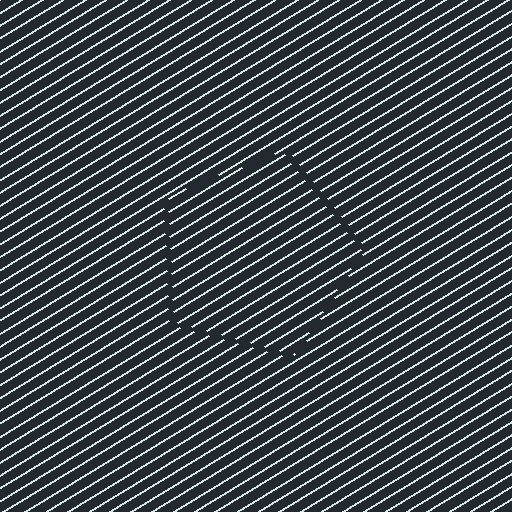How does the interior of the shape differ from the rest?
The interior of the shape contains the same grating, shifted by half a period — the contour is defined by the phase discontinuity where line-ends from the inner and outer gratings abut.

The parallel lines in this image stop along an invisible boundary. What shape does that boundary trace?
An illusory pentagon. The interior of the shape contains the same grating, shifted by half a period — the contour is defined by the phase discontinuity where line-ends from the inner and outer gratings abut.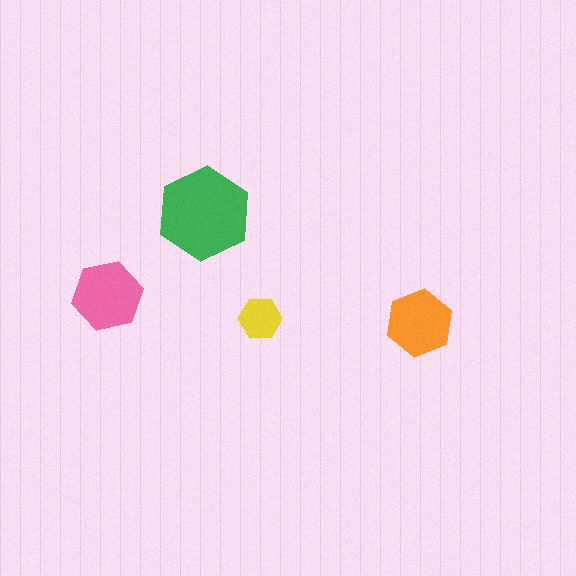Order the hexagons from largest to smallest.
the green one, the pink one, the orange one, the yellow one.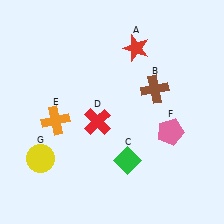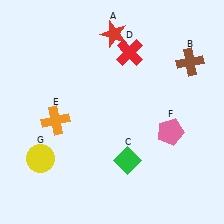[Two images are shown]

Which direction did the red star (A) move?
The red star (A) moved left.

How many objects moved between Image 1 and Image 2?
3 objects moved between the two images.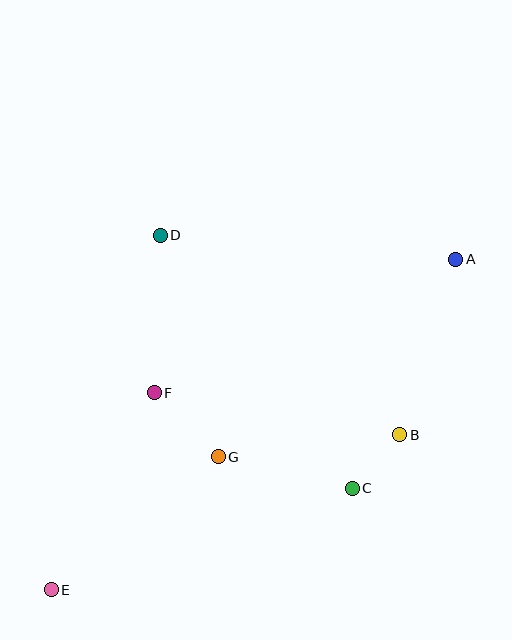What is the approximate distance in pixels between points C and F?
The distance between C and F is approximately 220 pixels.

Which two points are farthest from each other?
Points A and E are farthest from each other.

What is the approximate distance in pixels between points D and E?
The distance between D and E is approximately 371 pixels.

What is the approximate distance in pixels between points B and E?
The distance between B and E is approximately 381 pixels.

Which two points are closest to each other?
Points B and C are closest to each other.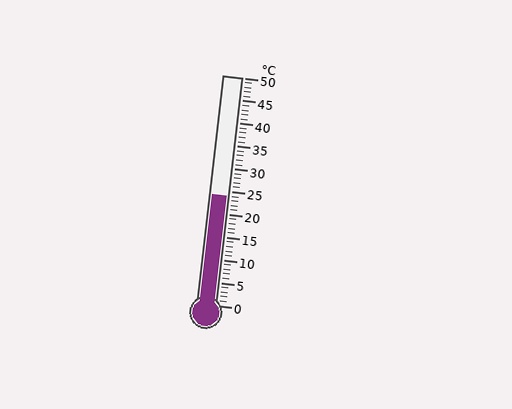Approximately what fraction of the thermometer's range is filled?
The thermometer is filled to approximately 50% of its range.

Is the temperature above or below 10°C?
The temperature is above 10°C.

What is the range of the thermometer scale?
The thermometer scale ranges from 0°C to 50°C.